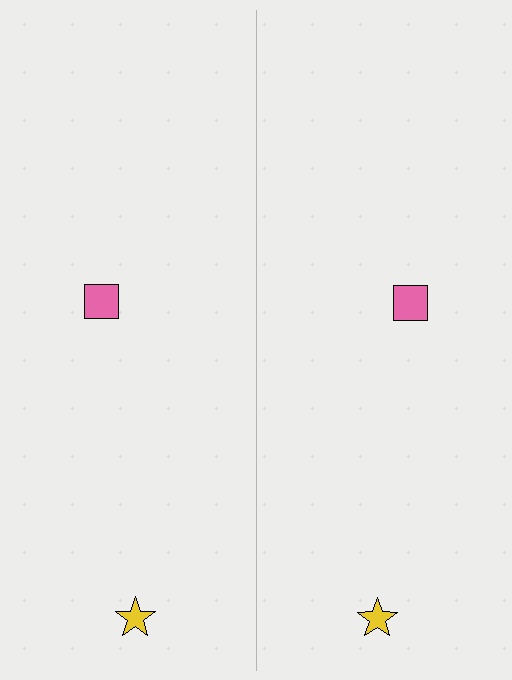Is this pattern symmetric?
Yes, this pattern has bilateral (reflection) symmetry.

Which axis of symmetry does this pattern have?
The pattern has a vertical axis of symmetry running through the center of the image.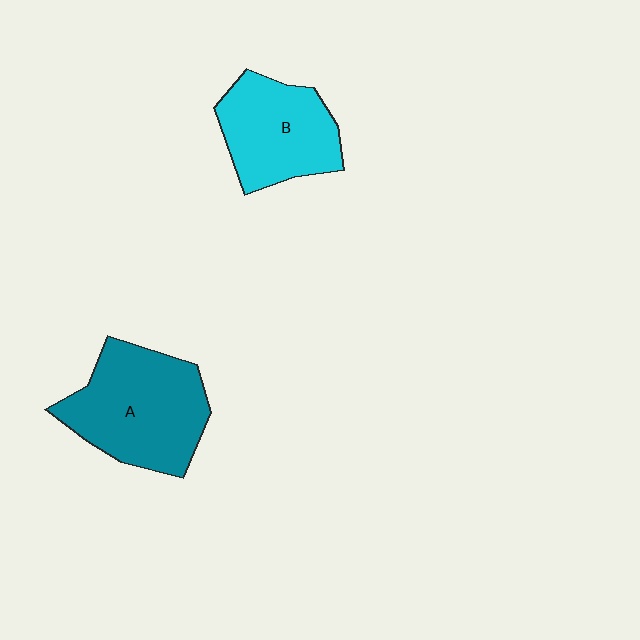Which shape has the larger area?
Shape A (teal).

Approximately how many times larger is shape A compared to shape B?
Approximately 1.3 times.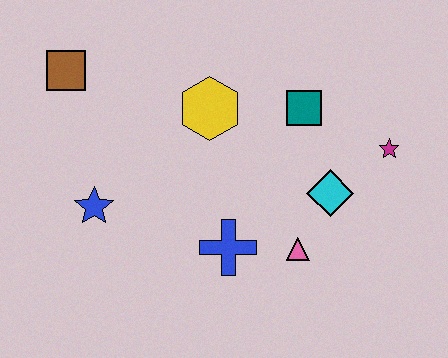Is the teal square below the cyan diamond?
No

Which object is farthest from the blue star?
The magenta star is farthest from the blue star.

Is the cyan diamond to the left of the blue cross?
No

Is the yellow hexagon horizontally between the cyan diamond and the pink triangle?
No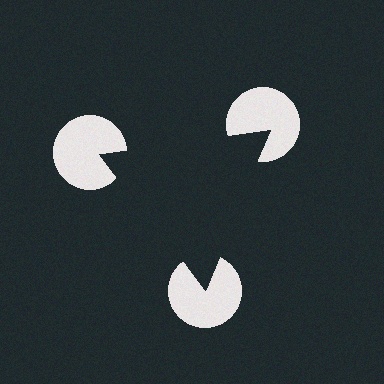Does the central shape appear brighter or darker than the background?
It typically appears slightly darker than the background, even though no actual brightness change is drawn.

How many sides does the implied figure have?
3 sides.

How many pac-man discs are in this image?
There are 3 — one at each vertex of the illusory triangle.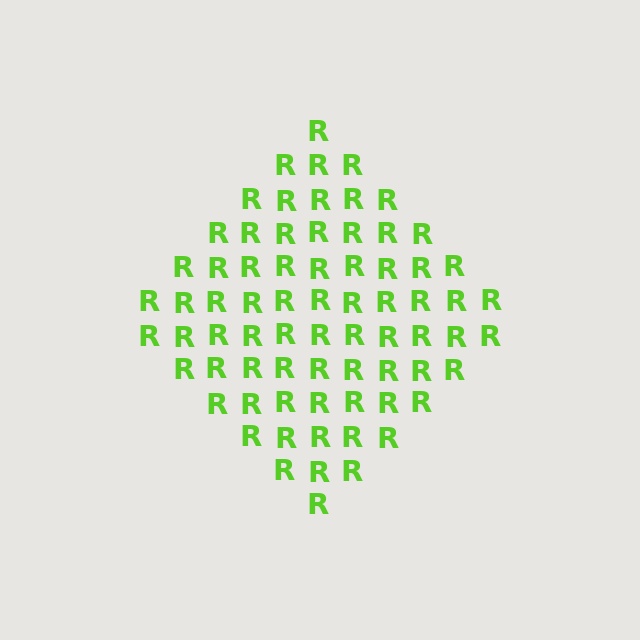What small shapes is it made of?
It is made of small letter R's.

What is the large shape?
The large shape is a diamond.